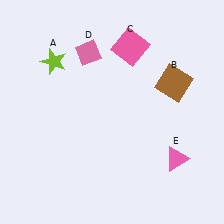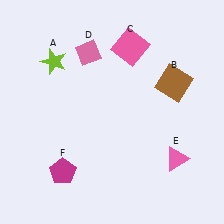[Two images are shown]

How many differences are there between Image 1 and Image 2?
There is 1 difference between the two images.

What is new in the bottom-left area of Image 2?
A magenta pentagon (F) was added in the bottom-left area of Image 2.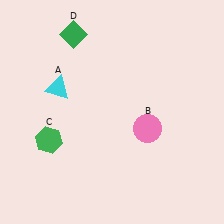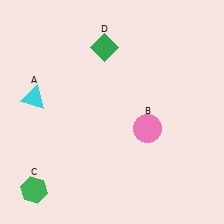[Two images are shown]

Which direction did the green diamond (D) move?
The green diamond (D) moved right.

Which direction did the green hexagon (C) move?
The green hexagon (C) moved down.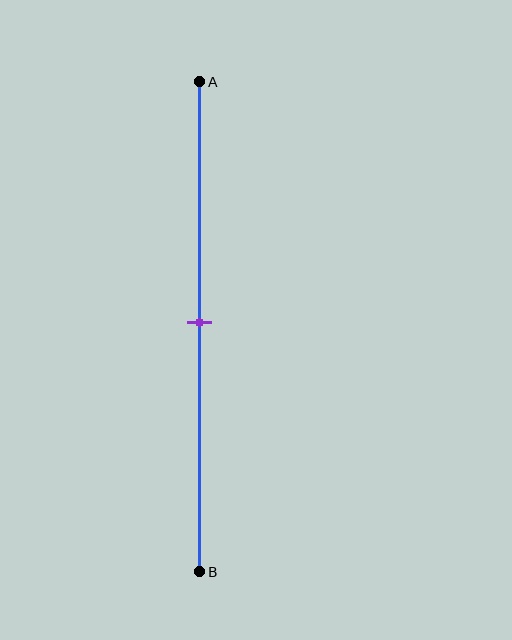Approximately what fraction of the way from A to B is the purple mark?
The purple mark is approximately 50% of the way from A to B.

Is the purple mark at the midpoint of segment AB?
Yes, the mark is approximately at the midpoint.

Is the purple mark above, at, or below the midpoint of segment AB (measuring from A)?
The purple mark is approximately at the midpoint of segment AB.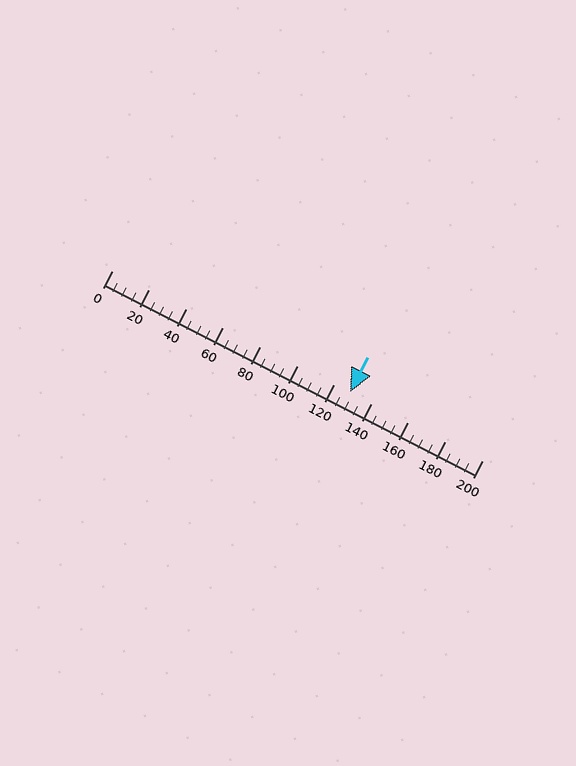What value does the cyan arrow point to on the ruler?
The cyan arrow points to approximately 129.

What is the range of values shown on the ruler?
The ruler shows values from 0 to 200.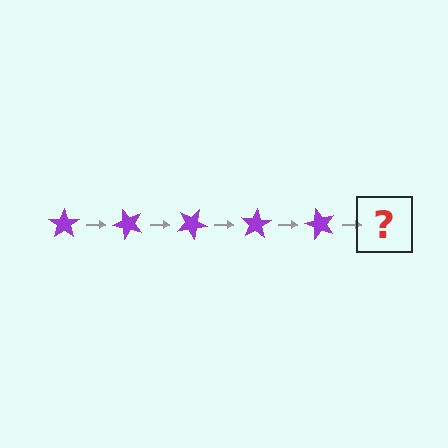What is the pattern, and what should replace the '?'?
The pattern is that the star rotates 50 degrees each step. The '?' should be a purple star rotated 250 degrees.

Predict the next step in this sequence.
The next step is a purple star rotated 250 degrees.